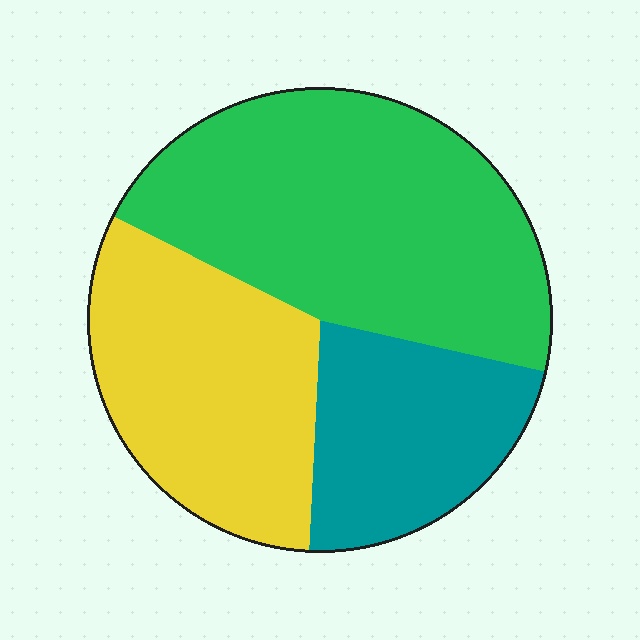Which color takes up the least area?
Teal, at roughly 20%.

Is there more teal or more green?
Green.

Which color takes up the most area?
Green, at roughly 45%.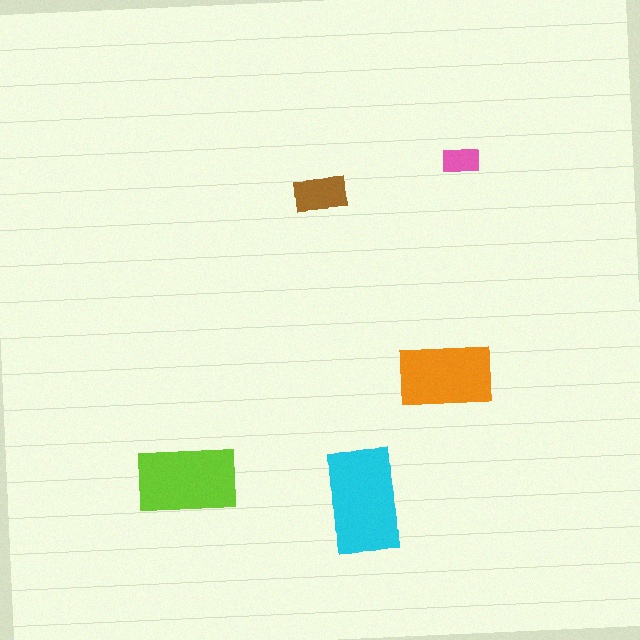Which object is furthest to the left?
The lime rectangle is leftmost.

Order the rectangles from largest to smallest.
the cyan one, the lime one, the orange one, the brown one, the pink one.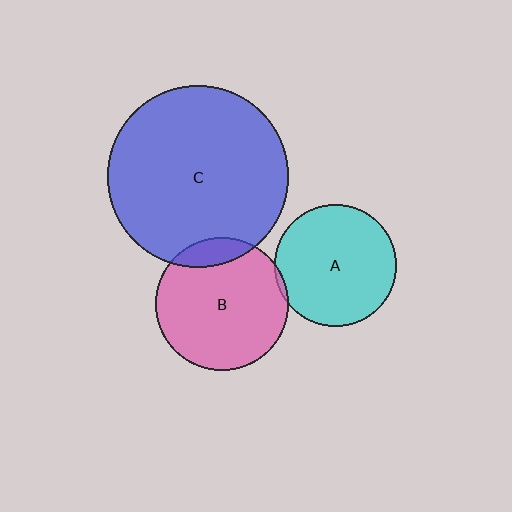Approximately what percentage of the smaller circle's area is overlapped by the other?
Approximately 10%.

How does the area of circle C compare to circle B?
Approximately 1.9 times.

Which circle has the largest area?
Circle C (blue).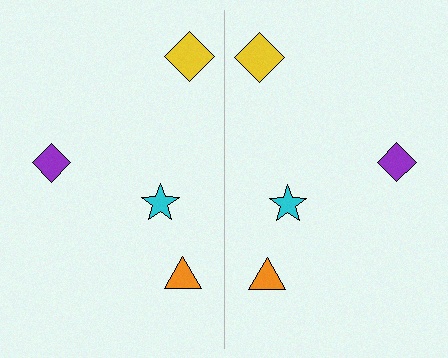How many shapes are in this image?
There are 8 shapes in this image.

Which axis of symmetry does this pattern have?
The pattern has a vertical axis of symmetry running through the center of the image.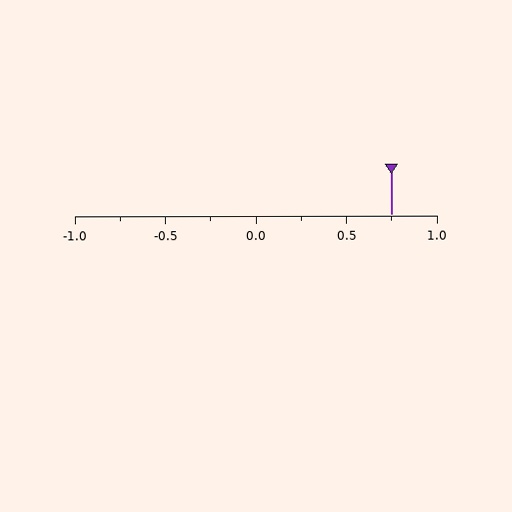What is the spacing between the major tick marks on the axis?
The major ticks are spaced 0.5 apart.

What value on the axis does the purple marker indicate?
The marker indicates approximately 0.75.